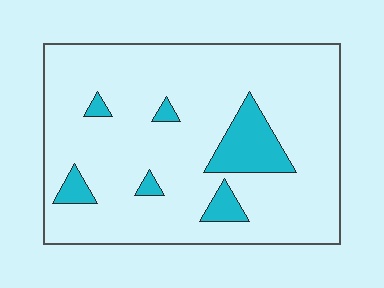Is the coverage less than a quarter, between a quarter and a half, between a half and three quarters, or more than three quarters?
Less than a quarter.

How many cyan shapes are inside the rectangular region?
6.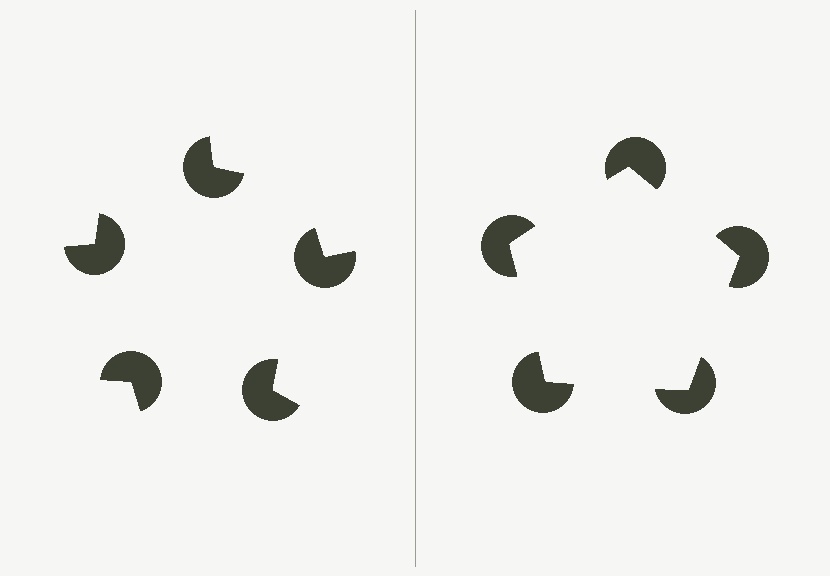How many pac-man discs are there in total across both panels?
10 — 5 on each side.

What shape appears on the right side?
An illusory pentagon.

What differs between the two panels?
The pac-man discs are positioned identically on both sides; only the wedge orientations differ. On the right they align to a pentagon; on the left they are misaligned.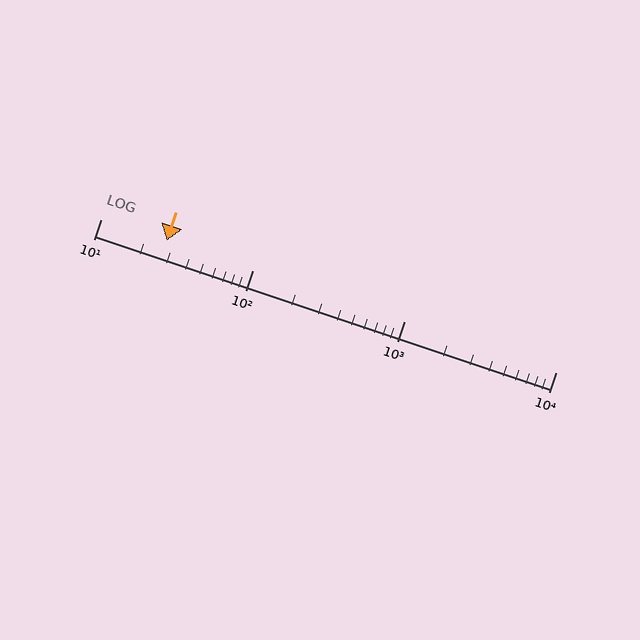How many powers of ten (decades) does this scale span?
The scale spans 3 decades, from 10 to 10000.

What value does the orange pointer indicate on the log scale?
The pointer indicates approximately 27.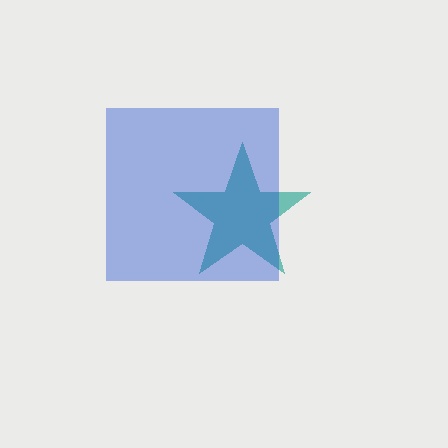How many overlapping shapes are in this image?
There are 2 overlapping shapes in the image.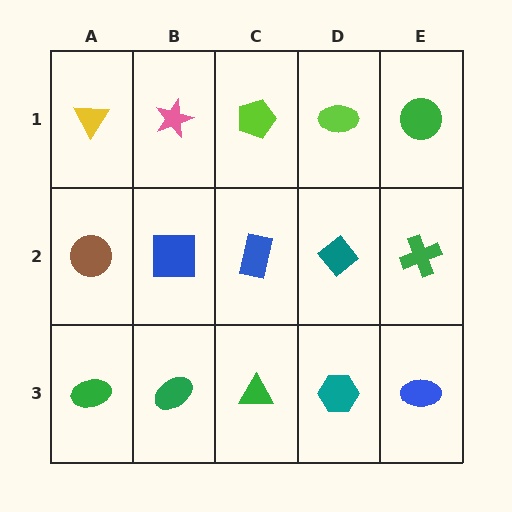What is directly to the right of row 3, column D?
A blue ellipse.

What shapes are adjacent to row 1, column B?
A blue square (row 2, column B), a yellow triangle (row 1, column A), a lime pentagon (row 1, column C).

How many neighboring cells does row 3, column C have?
3.